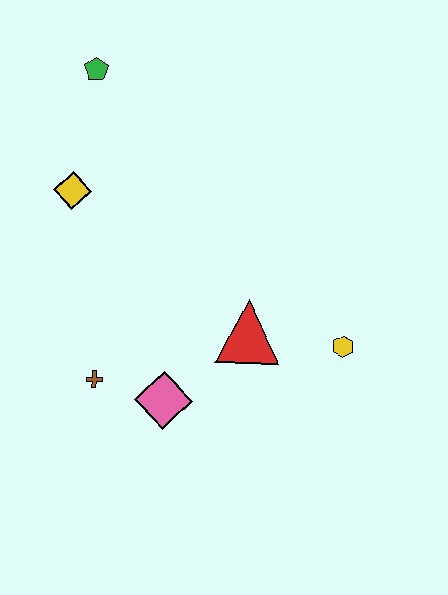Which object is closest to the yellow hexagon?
The red triangle is closest to the yellow hexagon.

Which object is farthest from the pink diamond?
The green pentagon is farthest from the pink diamond.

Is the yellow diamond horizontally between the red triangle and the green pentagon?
No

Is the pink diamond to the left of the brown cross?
No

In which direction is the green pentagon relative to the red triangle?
The green pentagon is above the red triangle.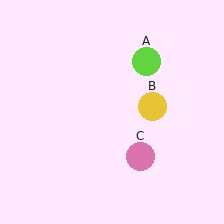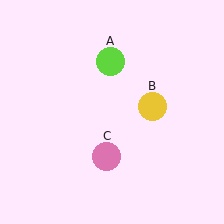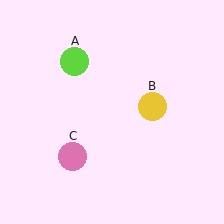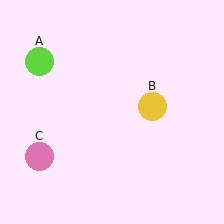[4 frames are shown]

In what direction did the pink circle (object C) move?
The pink circle (object C) moved left.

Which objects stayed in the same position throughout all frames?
Yellow circle (object B) remained stationary.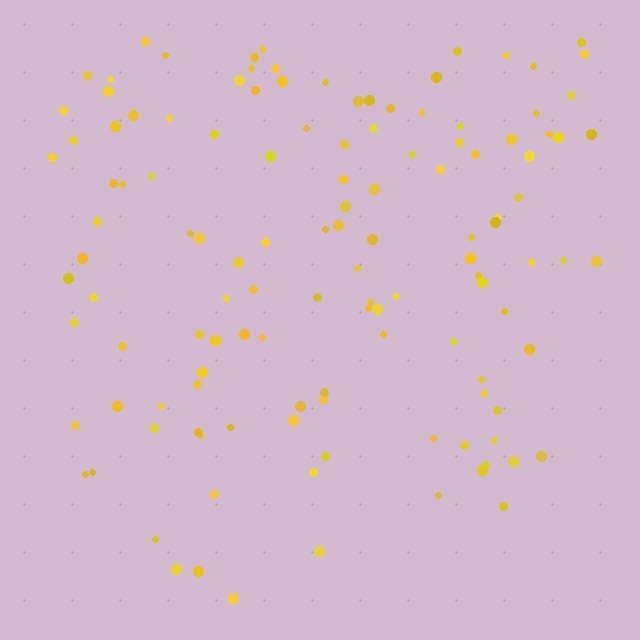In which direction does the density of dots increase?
From bottom to top, with the top side densest.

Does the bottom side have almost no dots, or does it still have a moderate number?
Still a moderate number, just noticeably fewer than the top.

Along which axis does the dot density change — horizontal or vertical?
Vertical.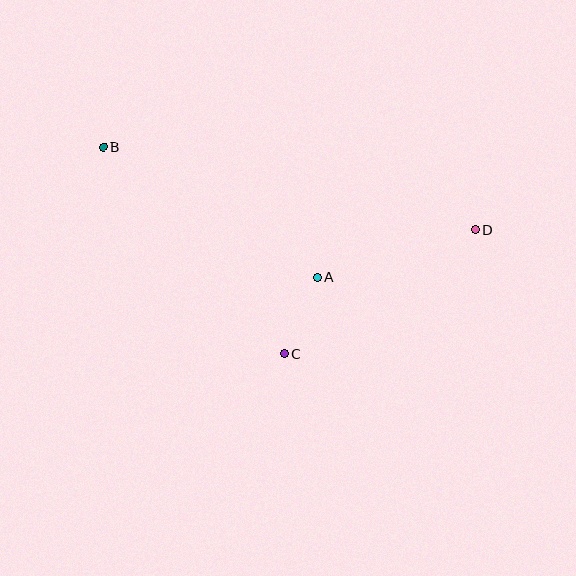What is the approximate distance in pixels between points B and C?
The distance between B and C is approximately 275 pixels.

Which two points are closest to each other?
Points A and C are closest to each other.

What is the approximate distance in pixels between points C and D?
The distance between C and D is approximately 228 pixels.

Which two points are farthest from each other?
Points B and D are farthest from each other.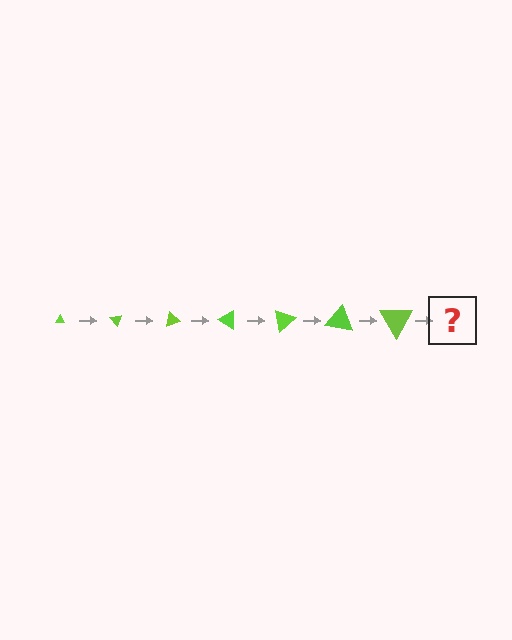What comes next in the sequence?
The next element should be a triangle, larger than the previous one and rotated 350 degrees from the start.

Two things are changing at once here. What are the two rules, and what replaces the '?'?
The two rules are that the triangle grows larger each step and it rotates 50 degrees each step. The '?' should be a triangle, larger than the previous one and rotated 350 degrees from the start.